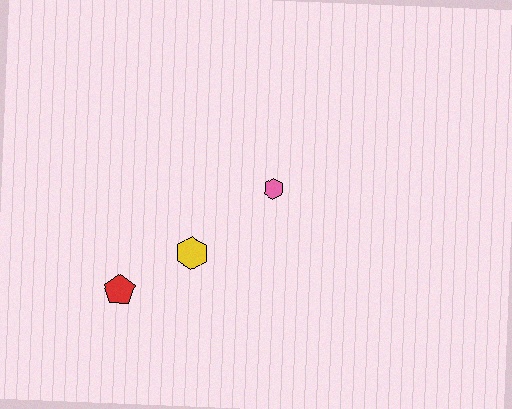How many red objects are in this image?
There is 1 red object.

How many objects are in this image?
There are 3 objects.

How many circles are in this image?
There are no circles.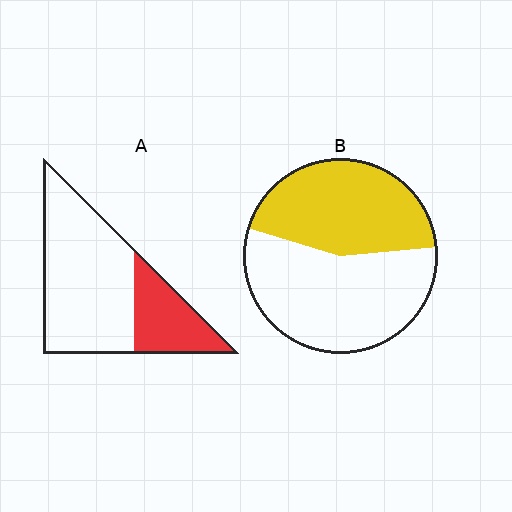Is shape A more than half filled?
No.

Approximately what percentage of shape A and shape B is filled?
A is approximately 30% and B is approximately 45%.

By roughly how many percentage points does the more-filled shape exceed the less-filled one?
By roughly 15 percentage points (B over A).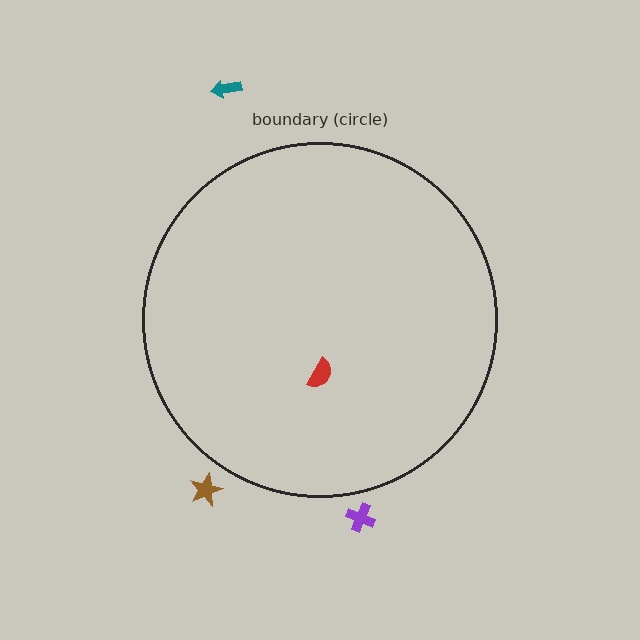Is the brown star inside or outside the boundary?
Outside.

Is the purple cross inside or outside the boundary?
Outside.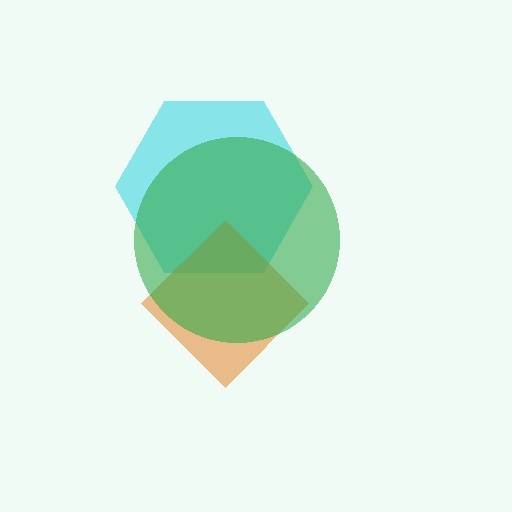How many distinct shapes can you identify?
There are 3 distinct shapes: a cyan hexagon, an orange diamond, a green circle.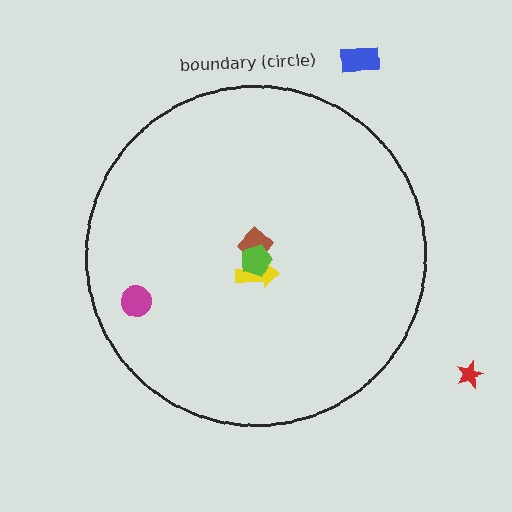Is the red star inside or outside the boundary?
Outside.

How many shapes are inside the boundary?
4 inside, 2 outside.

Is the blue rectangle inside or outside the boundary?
Outside.